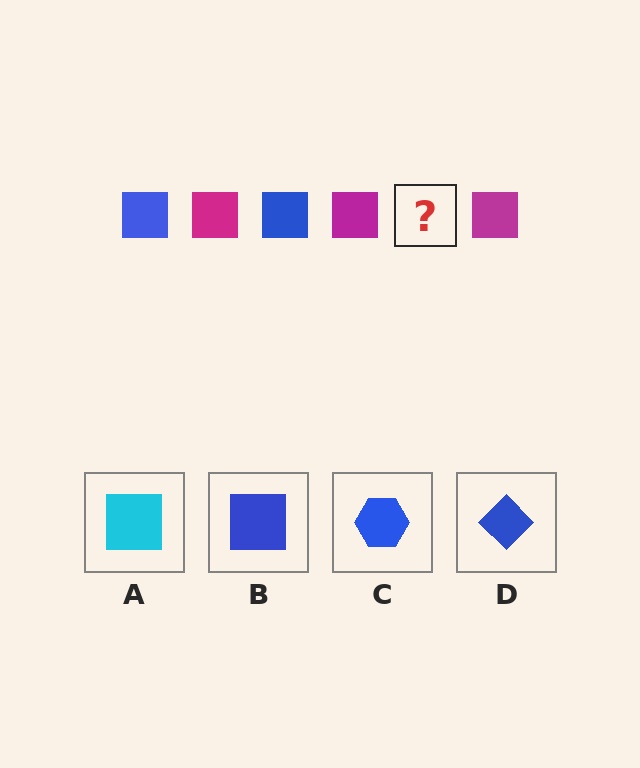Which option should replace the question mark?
Option B.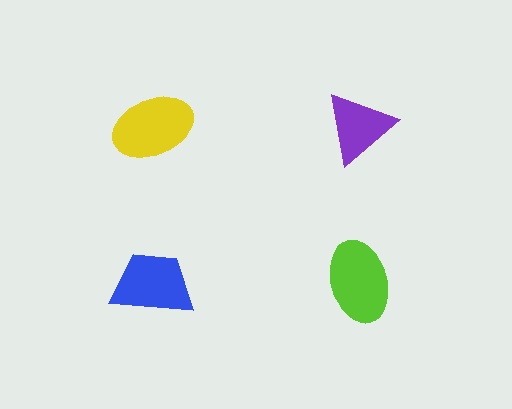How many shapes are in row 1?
2 shapes.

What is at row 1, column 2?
A purple triangle.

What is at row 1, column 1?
A yellow ellipse.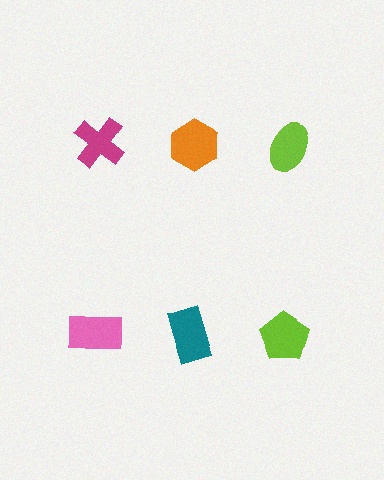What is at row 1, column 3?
A lime ellipse.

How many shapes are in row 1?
3 shapes.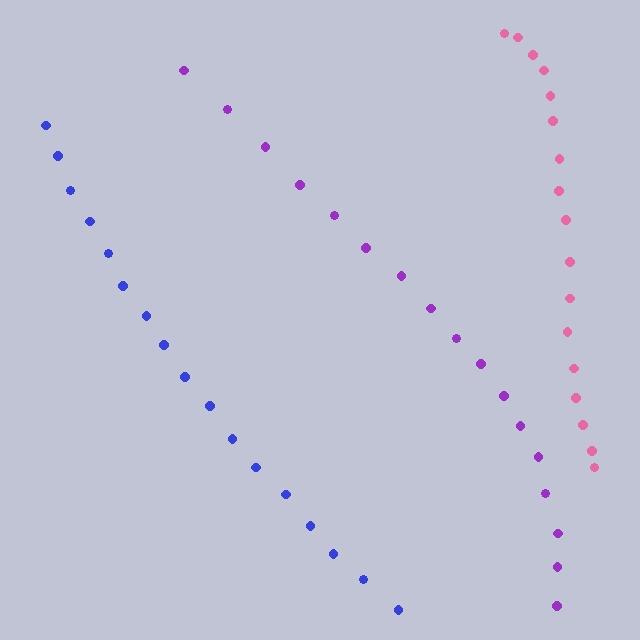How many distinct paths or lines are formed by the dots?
There are 3 distinct paths.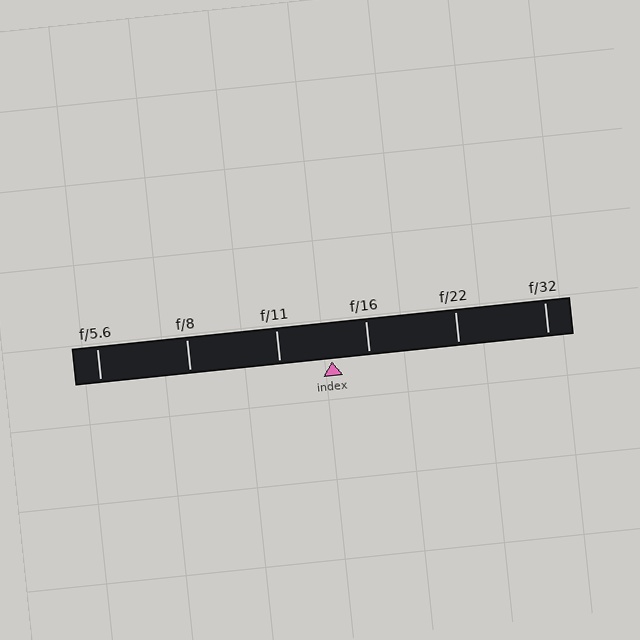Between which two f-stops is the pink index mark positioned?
The index mark is between f/11 and f/16.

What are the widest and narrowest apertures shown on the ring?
The widest aperture shown is f/5.6 and the narrowest is f/32.